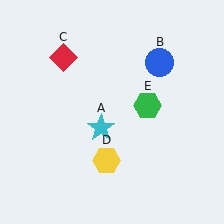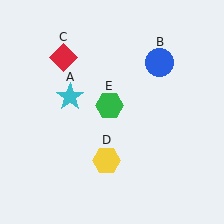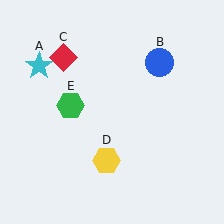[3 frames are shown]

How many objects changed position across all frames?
2 objects changed position: cyan star (object A), green hexagon (object E).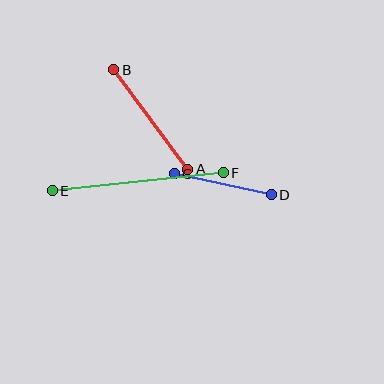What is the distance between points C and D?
The distance is approximately 100 pixels.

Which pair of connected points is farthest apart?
Points E and F are farthest apart.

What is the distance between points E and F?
The distance is approximately 172 pixels.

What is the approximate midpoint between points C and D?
The midpoint is at approximately (223, 184) pixels.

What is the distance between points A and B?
The distance is approximately 124 pixels.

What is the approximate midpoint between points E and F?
The midpoint is at approximately (138, 182) pixels.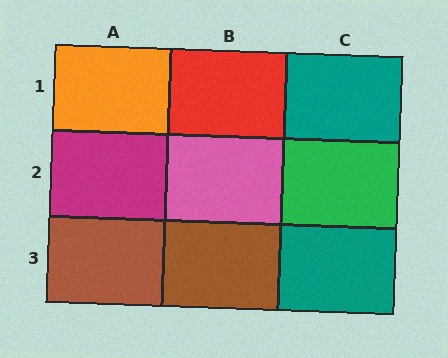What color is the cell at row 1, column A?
Orange.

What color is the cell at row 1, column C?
Teal.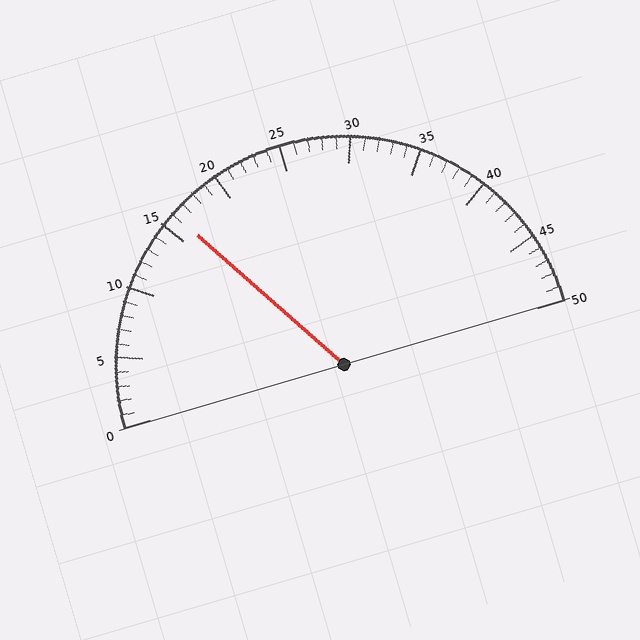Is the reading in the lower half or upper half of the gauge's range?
The reading is in the lower half of the range (0 to 50).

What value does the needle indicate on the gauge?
The needle indicates approximately 16.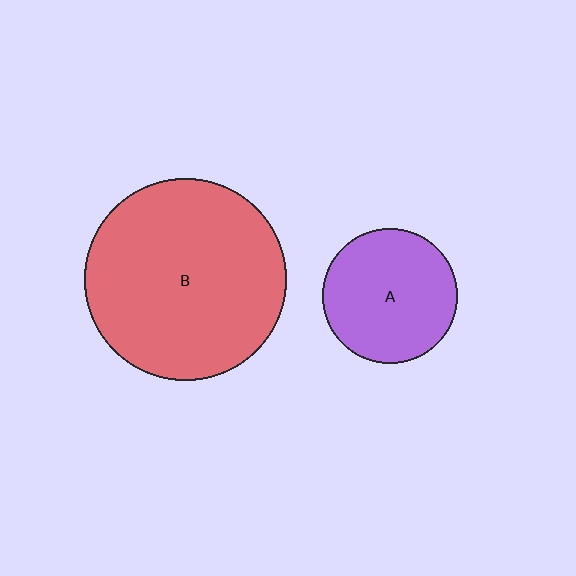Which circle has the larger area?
Circle B (red).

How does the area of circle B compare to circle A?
Approximately 2.2 times.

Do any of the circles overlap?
No, none of the circles overlap.